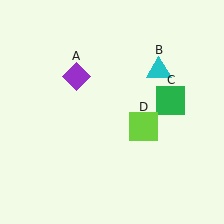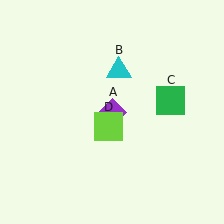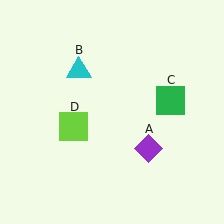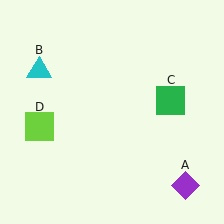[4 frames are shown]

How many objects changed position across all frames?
3 objects changed position: purple diamond (object A), cyan triangle (object B), lime square (object D).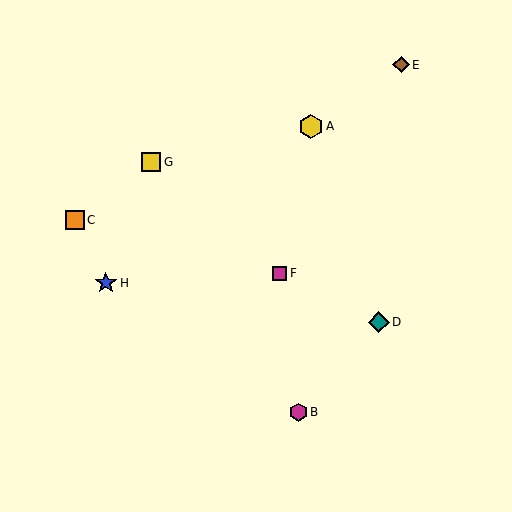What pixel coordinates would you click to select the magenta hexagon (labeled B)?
Click at (298, 412) to select the magenta hexagon B.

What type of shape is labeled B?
Shape B is a magenta hexagon.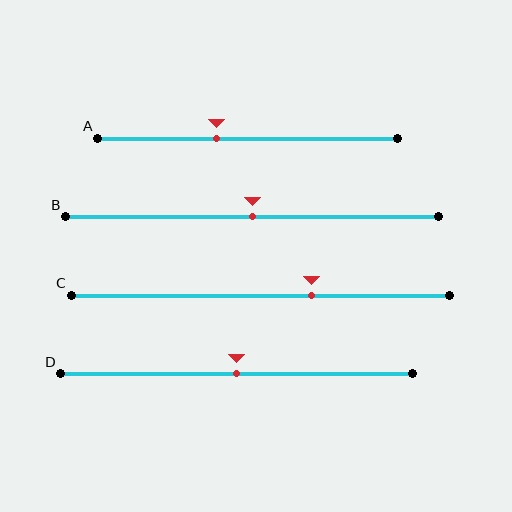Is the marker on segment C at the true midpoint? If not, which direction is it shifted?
No, the marker on segment C is shifted to the right by about 14% of the segment length.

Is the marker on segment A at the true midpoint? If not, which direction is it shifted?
No, the marker on segment A is shifted to the left by about 10% of the segment length.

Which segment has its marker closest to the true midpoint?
Segment B has its marker closest to the true midpoint.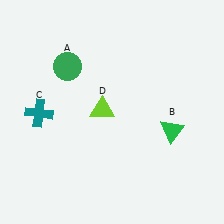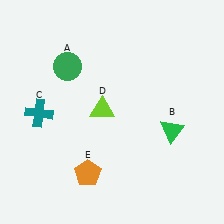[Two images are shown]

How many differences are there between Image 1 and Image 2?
There is 1 difference between the two images.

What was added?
An orange pentagon (E) was added in Image 2.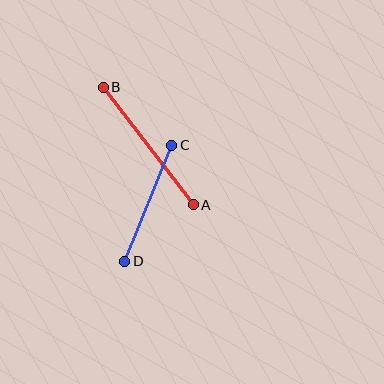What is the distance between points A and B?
The distance is approximately 148 pixels.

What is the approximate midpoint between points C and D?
The midpoint is at approximately (148, 203) pixels.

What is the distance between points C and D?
The distance is approximately 125 pixels.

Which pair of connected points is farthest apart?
Points A and B are farthest apart.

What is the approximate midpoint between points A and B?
The midpoint is at approximately (148, 146) pixels.